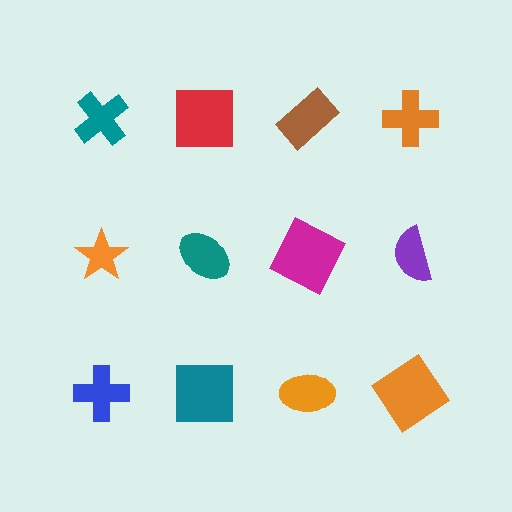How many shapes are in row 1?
4 shapes.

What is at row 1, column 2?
A red square.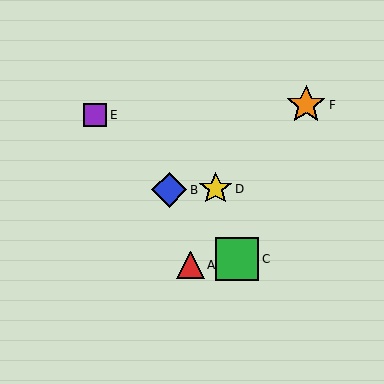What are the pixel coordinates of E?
Object E is at (95, 115).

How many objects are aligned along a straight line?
3 objects (B, C, E) are aligned along a straight line.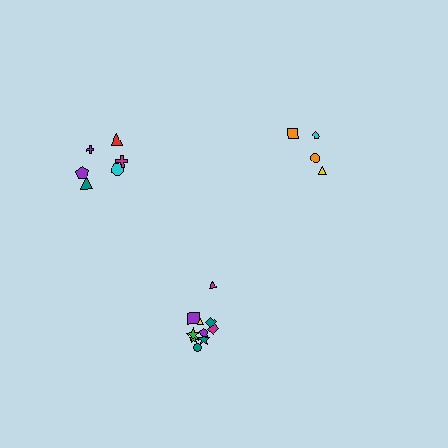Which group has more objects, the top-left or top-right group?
The top-left group.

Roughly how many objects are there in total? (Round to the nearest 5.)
Roughly 20 objects in total.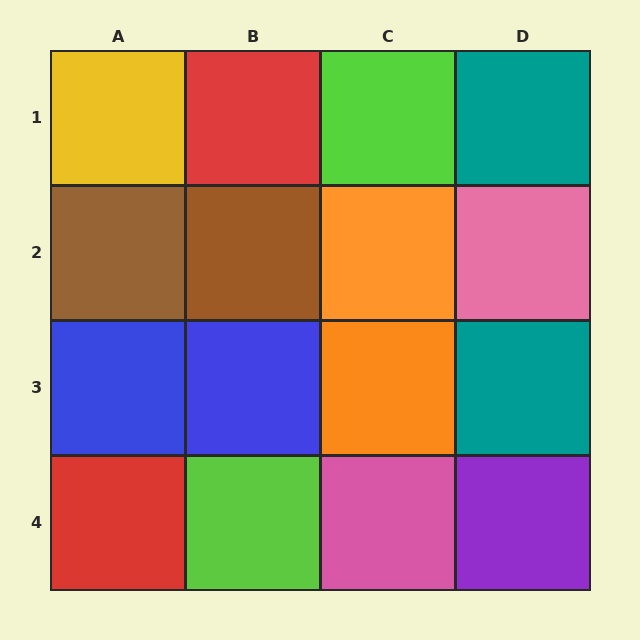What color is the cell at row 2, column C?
Orange.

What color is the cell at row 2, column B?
Brown.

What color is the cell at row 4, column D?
Purple.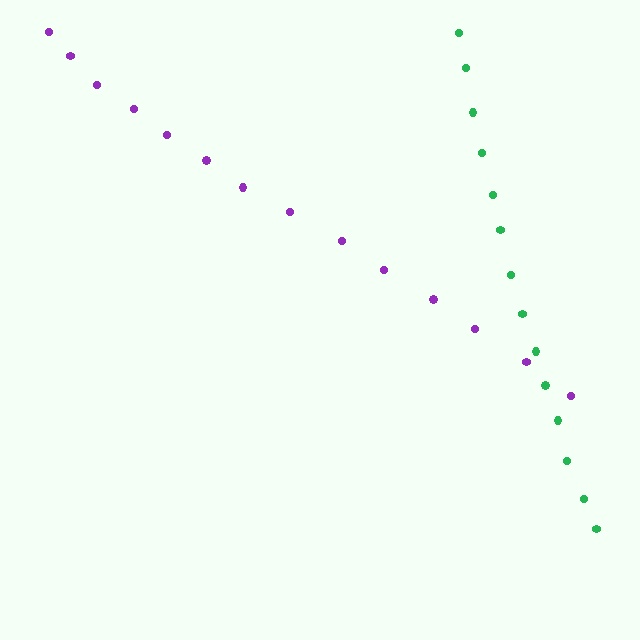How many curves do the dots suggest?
There are 2 distinct paths.